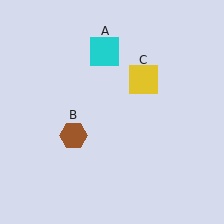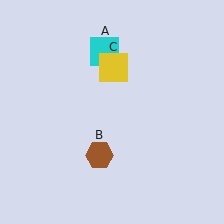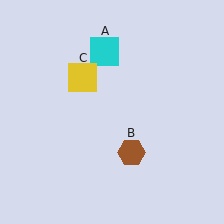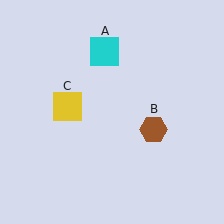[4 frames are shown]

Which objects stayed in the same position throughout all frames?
Cyan square (object A) remained stationary.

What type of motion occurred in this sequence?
The brown hexagon (object B), yellow square (object C) rotated counterclockwise around the center of the scene.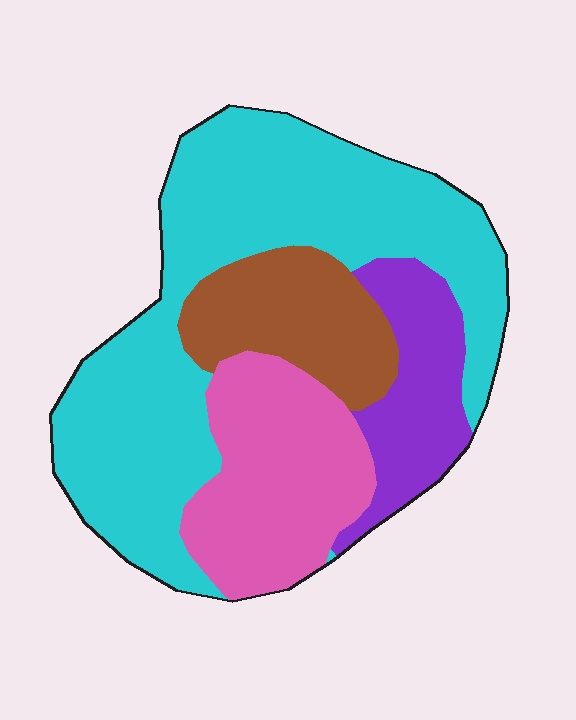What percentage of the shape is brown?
Brown covers about 15% of the shape.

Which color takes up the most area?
Cyan, at roughly 50%.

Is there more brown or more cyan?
Cyan.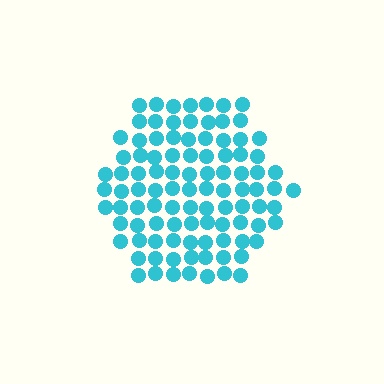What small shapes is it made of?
It is made of small circles.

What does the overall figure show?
The overall figure shows a hexagon.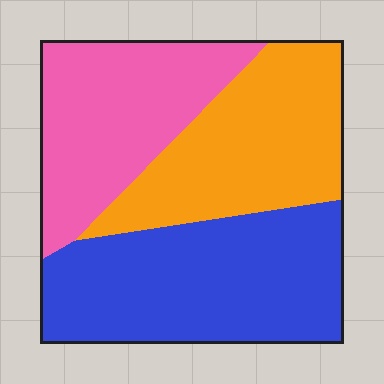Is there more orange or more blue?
Blue.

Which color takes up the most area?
Blue, at roughly 40%.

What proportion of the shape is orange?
Orange takes up between a quarter and a half of the shape.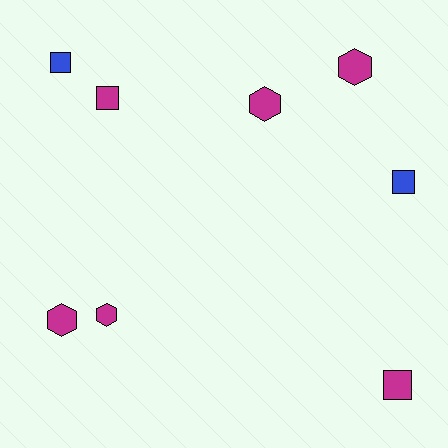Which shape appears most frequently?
Hexagon, with 4 objects.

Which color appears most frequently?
Magenta, with 6 objects.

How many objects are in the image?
There are 8 objects.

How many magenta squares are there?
There are 2 magenta squares.